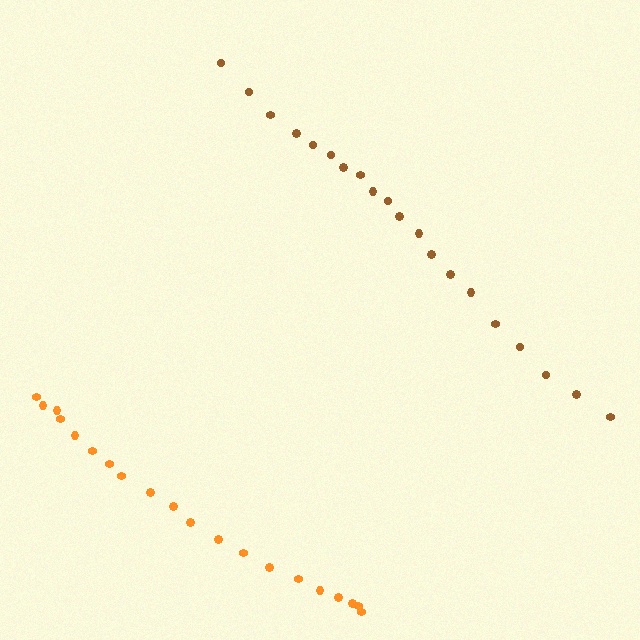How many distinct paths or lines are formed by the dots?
There are 2 distinct paths.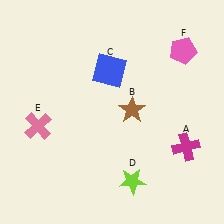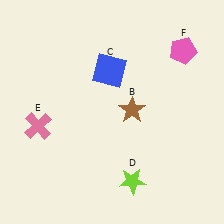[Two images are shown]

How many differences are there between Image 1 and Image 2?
There is 1 difference between the two images.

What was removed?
The magenta cross (A) was removed in Image 2.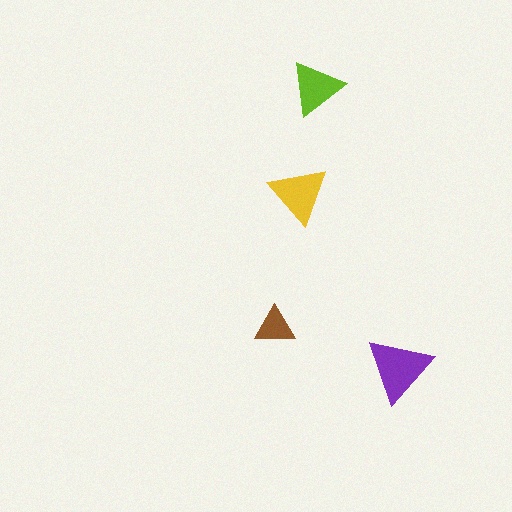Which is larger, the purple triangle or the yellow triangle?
The purple one.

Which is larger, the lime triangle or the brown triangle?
The lime one.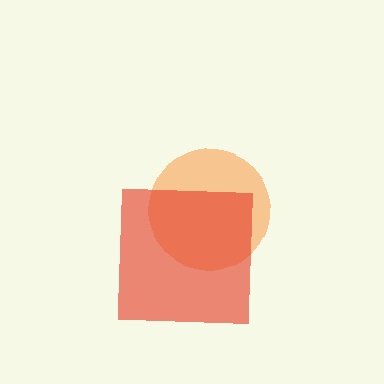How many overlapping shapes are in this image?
There are 2 overlapping shapes in the image.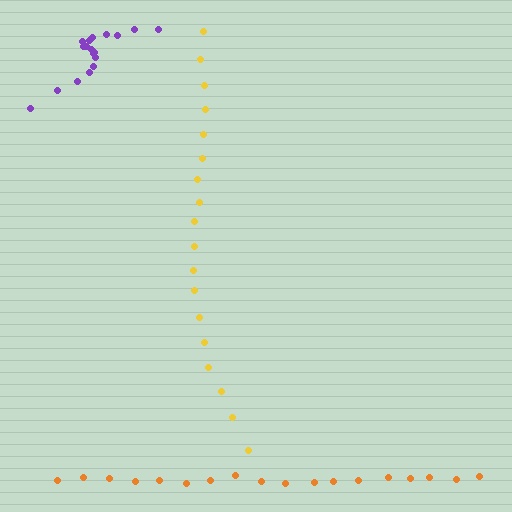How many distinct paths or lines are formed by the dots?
There are 3 distinct paths.